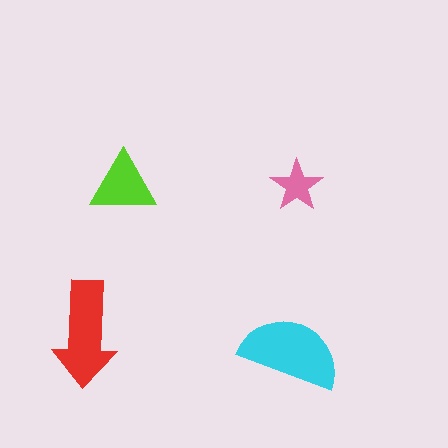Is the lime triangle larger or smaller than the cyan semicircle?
Smaller.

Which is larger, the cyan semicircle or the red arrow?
The cyan semicircle.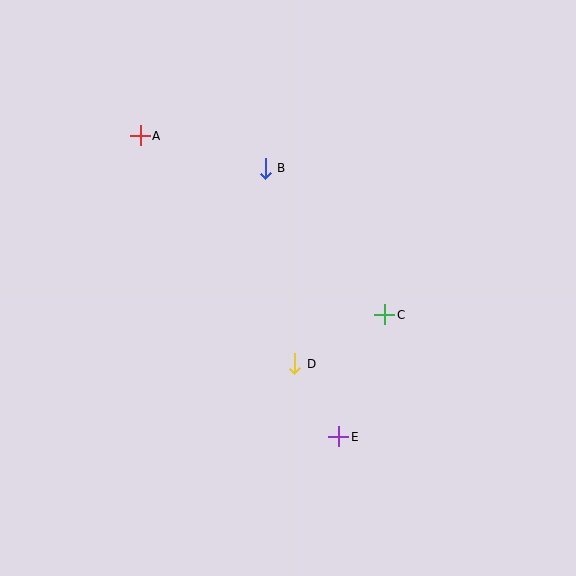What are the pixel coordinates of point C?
Point C is at (385, 315).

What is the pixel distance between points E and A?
The distance between E and A is 361 pixels.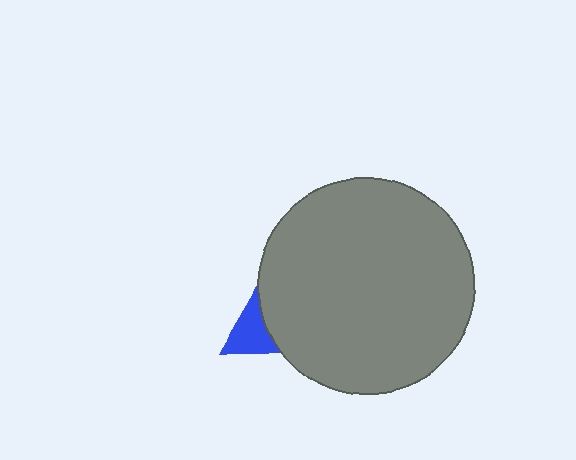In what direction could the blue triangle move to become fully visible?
The blue triangle could move left. That would shift it out from behind the gray circle entirely.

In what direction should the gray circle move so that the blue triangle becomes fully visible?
The gray circle should move right. That is the shortest direction to clear the overlap and leave the blue triangle fully visible.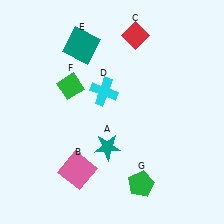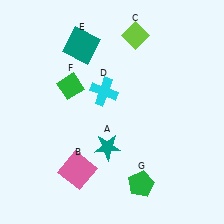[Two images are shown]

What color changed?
The diamond (C) changed from red in Image 1 to lime in Image 2.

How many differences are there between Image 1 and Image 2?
There is 1 difference between the two images.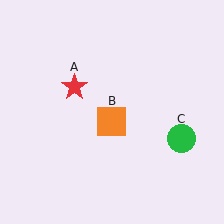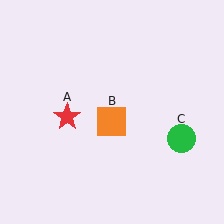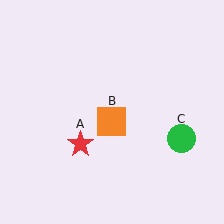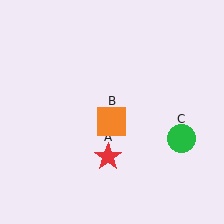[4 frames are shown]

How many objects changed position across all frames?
1 object changed position: red star (object A).